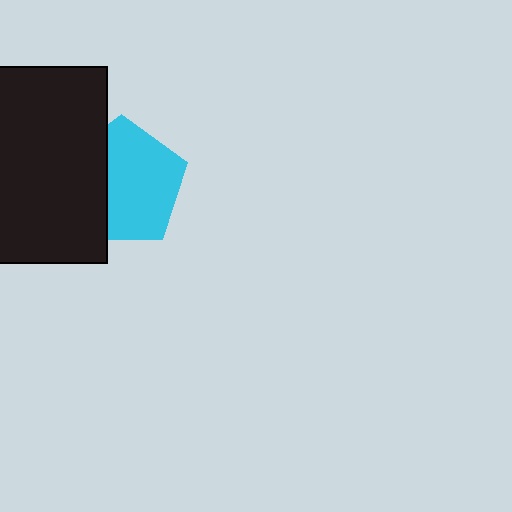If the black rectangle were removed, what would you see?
You would see the complete cyan pentagon.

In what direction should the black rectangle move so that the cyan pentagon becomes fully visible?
The black rectangle should move left. That is the shortest direction to clear the overlap and leave the cyan pentagon fully visible.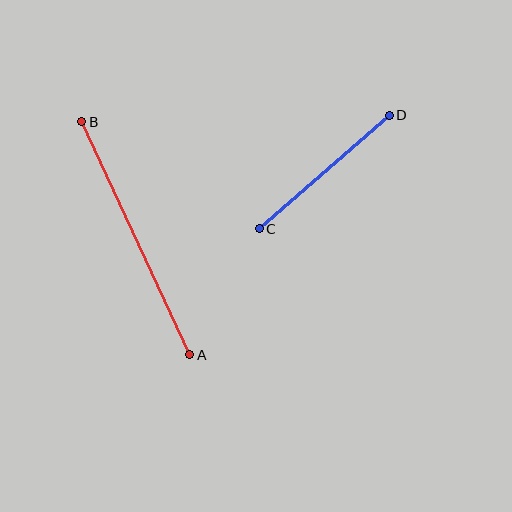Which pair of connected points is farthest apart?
Points A and B are farthest apart.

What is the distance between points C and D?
The distance is approximately 173 pixels.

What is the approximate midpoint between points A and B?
The midpoint is at approximately (136, 238) pixels.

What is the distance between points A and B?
The distance is approximately 257 pixels.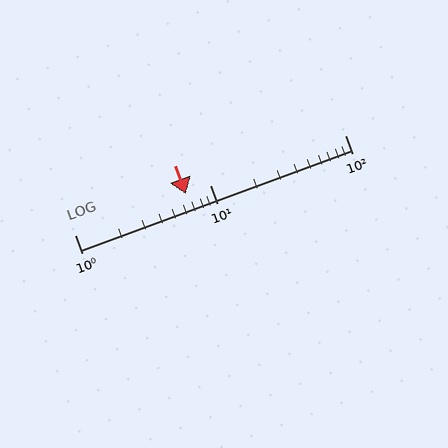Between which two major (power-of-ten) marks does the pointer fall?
The pointer is between 1 and 10.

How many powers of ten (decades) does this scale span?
The scale spans 2 decades, from 1 to 100.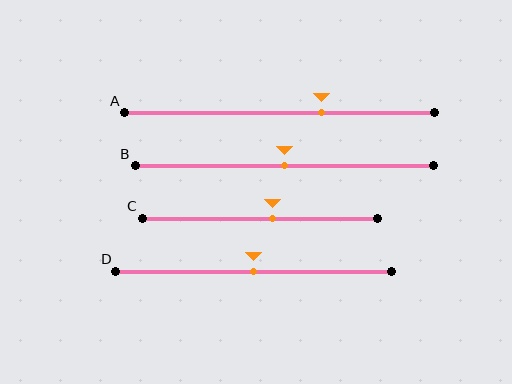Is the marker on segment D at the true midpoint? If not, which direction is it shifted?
Yes, the marker on segment D is at the true midpoint.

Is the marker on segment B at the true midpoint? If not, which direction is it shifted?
Yes, the marker on segment B is at the true midpoint.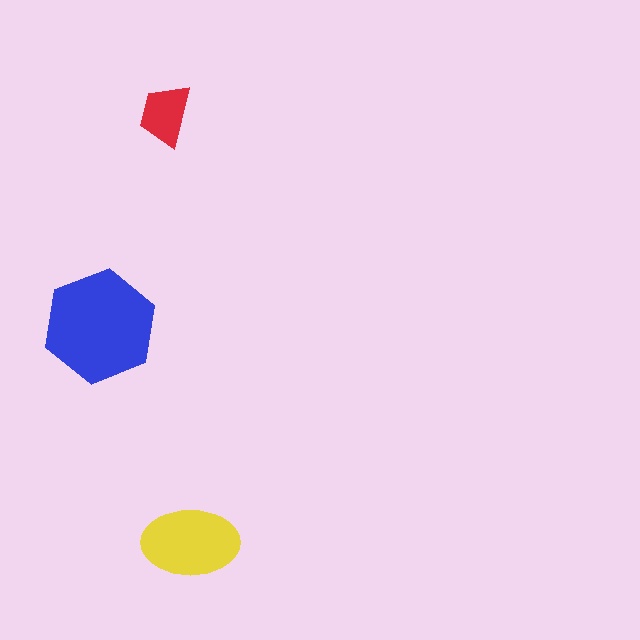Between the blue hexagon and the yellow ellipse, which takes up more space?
The blue hexagon.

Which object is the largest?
The blue hexagon.